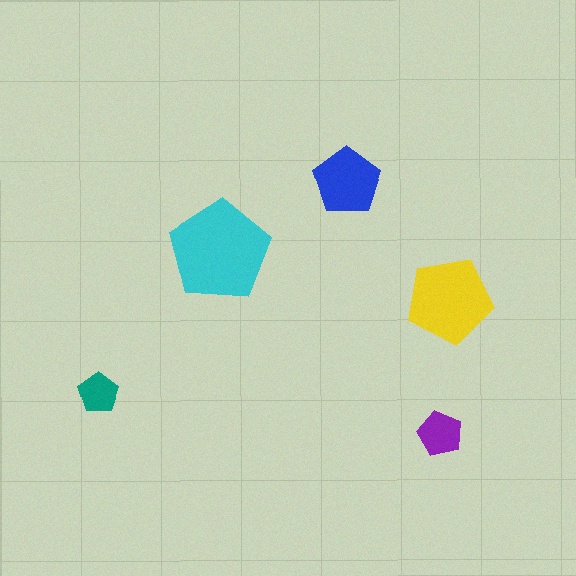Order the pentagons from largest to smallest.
the cyan one, the yellow one, the blue one, the purple one, the teal one.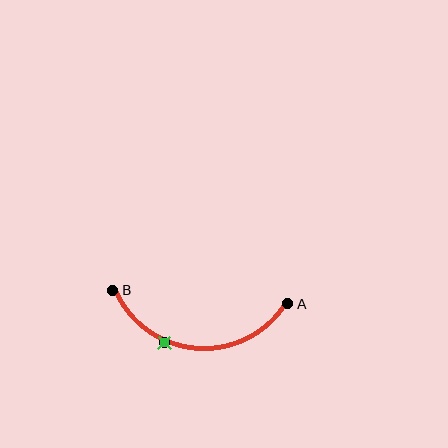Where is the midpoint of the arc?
The arc midpoint is the point on the curve farthest from the straight line joining A and B. It sits below that line.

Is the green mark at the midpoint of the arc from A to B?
No. The green mark lies on the arc but is closer to endpoint B. The arc midpoint would be at the point on the curve equidistant along the arc from both A and B.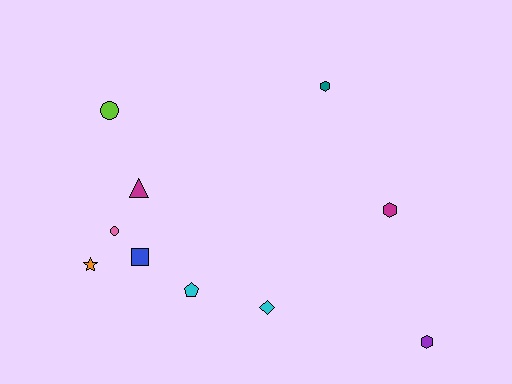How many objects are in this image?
There are 10 objects.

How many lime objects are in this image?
There is 1 lime object.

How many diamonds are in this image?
There is 1 diamond.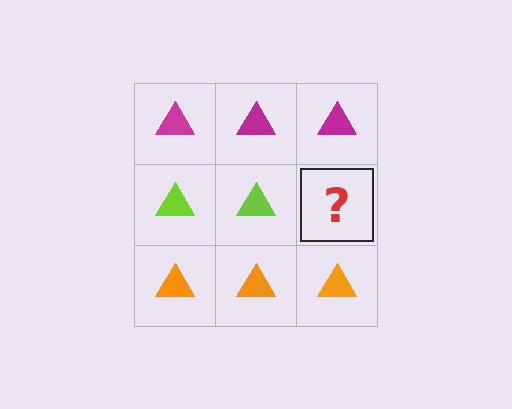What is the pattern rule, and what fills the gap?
The rule is that each row has a consistent color. The gap should be filled with a lime triangle.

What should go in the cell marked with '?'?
The missing cell should contain a lime triangle.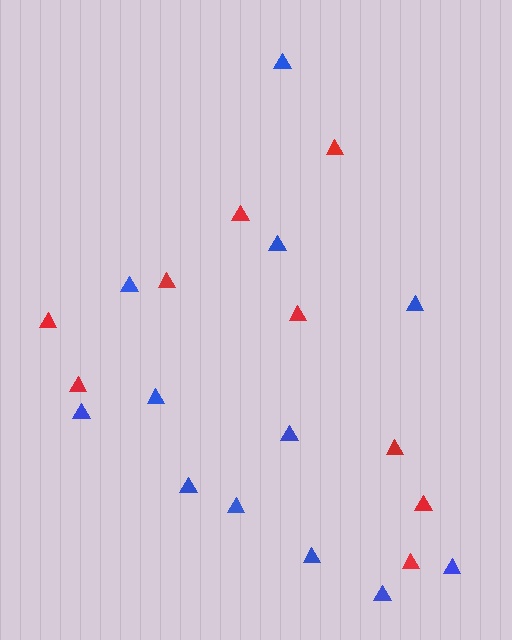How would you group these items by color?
There are 2 groups: one group of blue triangles (12) and one group of red triangles (9).